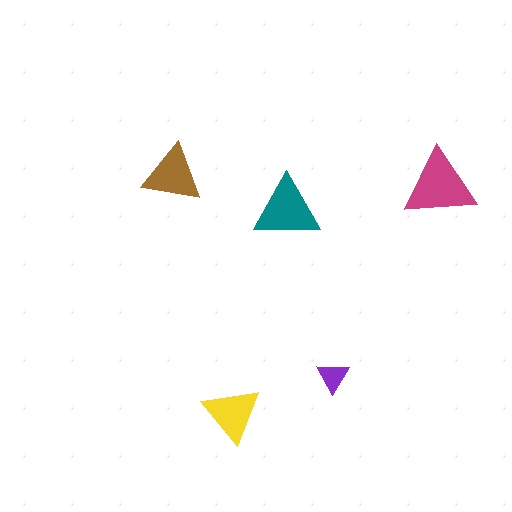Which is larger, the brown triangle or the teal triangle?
The teal one.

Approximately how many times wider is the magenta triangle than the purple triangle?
About 2 times wider.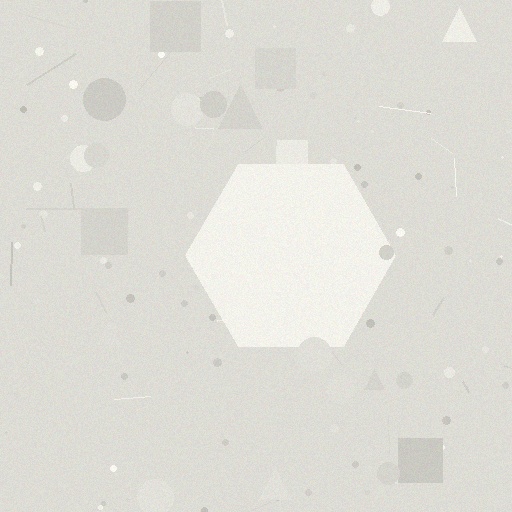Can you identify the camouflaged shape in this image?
The camouflaged shape is a hexagon.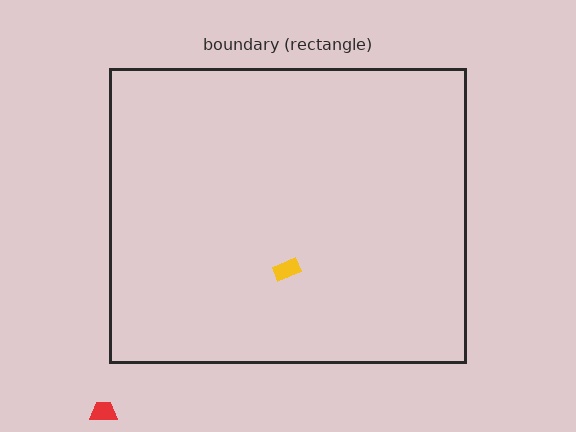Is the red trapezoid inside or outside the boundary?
Outside.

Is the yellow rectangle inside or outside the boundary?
Inside.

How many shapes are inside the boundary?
1 inside, 1 outside.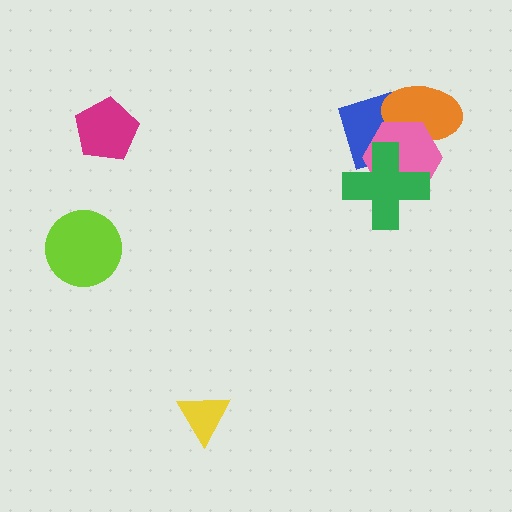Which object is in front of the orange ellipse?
The pink hexagon is in front of the orange ellipse.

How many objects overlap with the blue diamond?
3 objects overlap with the blue diamond.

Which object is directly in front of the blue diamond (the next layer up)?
The orange ellipse is directly in front of the blue diamond.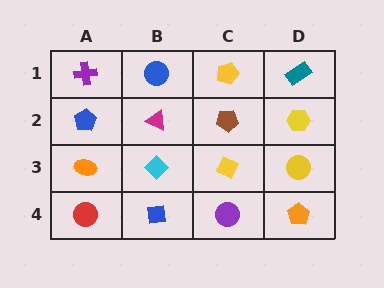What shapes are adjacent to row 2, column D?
A teal rectangle (row 1, column D), a yellow circle (row 3, column D), a brown pentagon (row 2, column C).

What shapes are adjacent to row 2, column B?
A blue circle (row 1, column B), a cyan diamond (row 3, column B), a blue pentagon (row 2, column A), a brown pentagon (row 2, column C).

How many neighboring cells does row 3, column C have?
4.